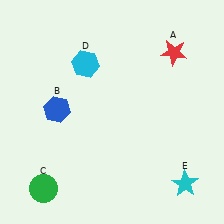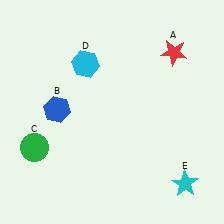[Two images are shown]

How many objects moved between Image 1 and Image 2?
1 object moved between the two images.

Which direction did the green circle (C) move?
The green circle (C) moved up.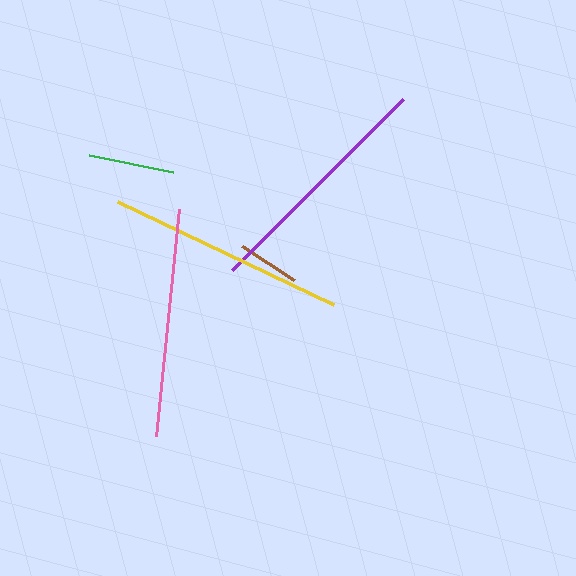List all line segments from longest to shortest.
From longest to shortest: purple, yellow, pink, green, brown.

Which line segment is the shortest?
The brown line is the shortest at approximately 62 pixels.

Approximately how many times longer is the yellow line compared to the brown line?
The yellow line is approximately 3.9 times the length of the brown line.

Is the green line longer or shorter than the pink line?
The pink line is longer than the green line.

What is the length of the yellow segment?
The yellow segment is approximately 239 pixels long.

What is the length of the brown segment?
The brown segment is approximately 62 pixels long.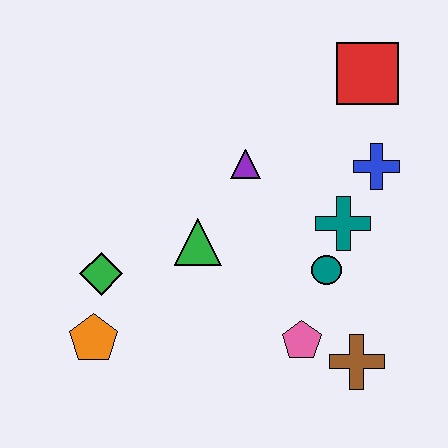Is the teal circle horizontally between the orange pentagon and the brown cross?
Yes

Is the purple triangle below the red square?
Yes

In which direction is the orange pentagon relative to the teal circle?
The orange pentagon is to the left of the teal circle.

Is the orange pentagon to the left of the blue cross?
Yes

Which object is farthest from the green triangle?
The red square is farthest from the green triangle.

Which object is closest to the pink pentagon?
The brown cross is closest to the pink pentagon.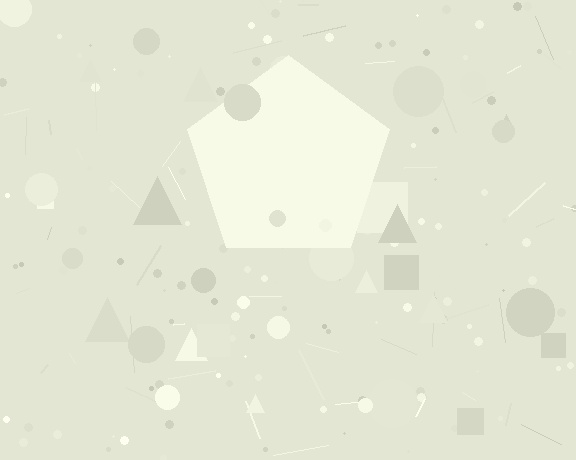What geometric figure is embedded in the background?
A pentagon is embedded in the background.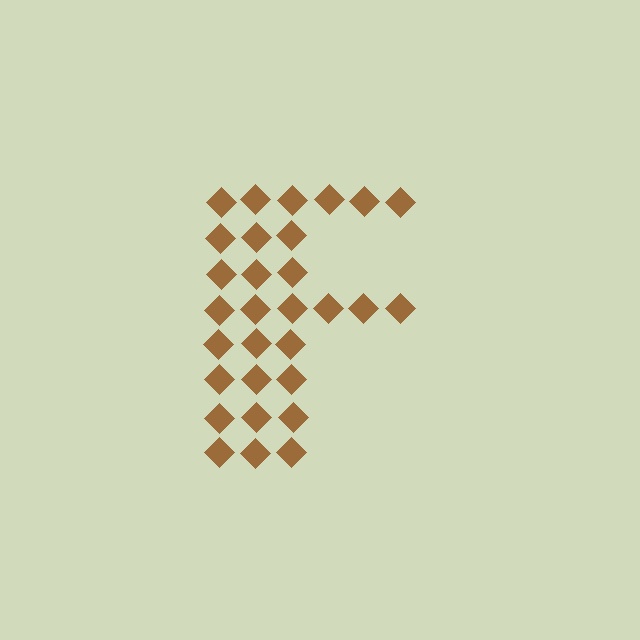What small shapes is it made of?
It is made of small diamonds.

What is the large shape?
The large shape is the letter F.